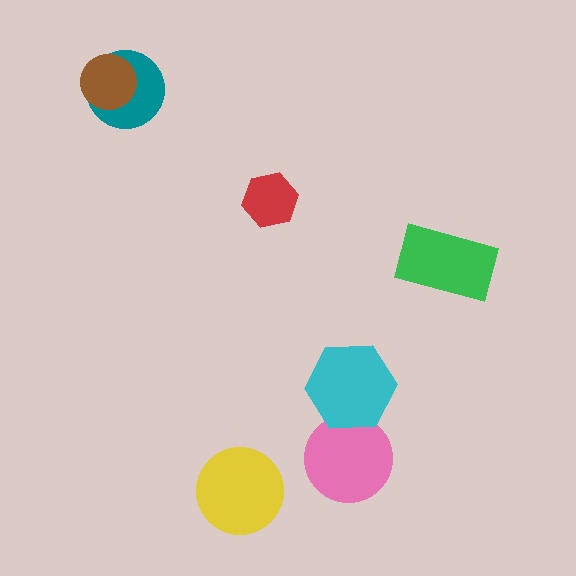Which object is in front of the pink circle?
The cyan hexagon is in front of the pink circle.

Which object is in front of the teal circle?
The brown circle is in front of the teal circle.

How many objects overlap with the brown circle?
1 object overlaps with the brown circle.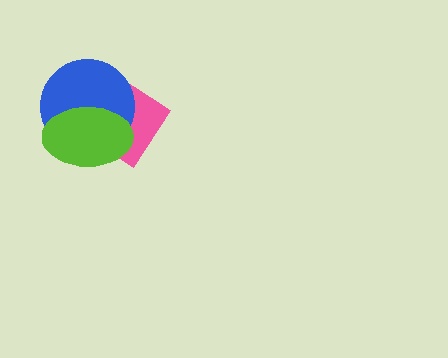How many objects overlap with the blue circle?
2 objects overlap with the blue circle.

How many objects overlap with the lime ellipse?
2 objects overlap with the lime ellipse.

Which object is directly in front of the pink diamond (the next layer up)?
The blue circle is directly in front of the pink diamond.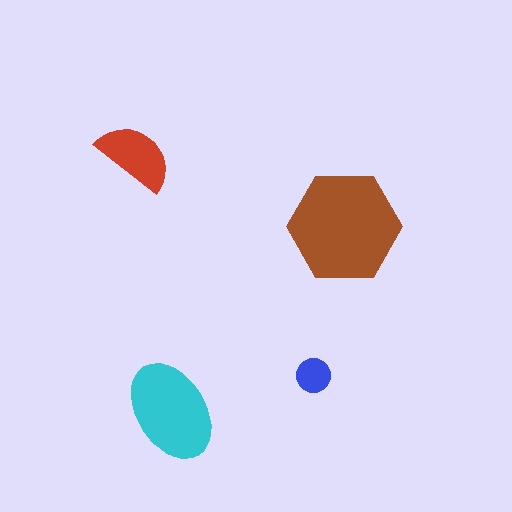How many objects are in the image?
There are 4 objects in the image.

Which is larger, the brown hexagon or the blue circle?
The brown hexagon.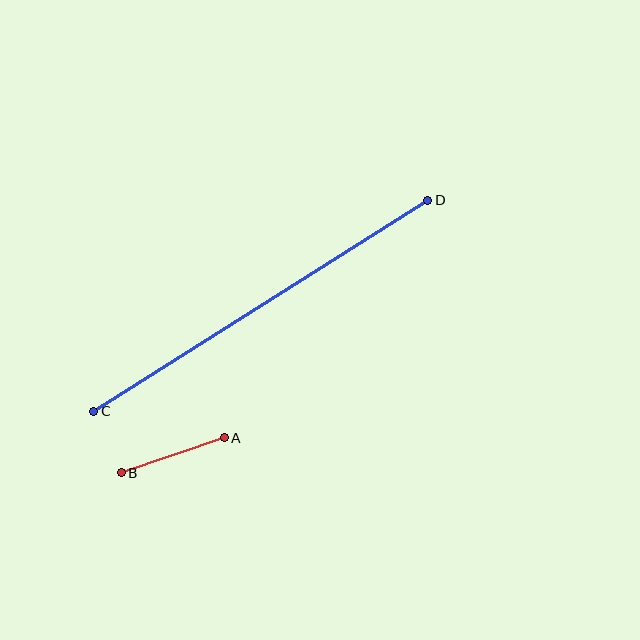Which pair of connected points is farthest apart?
Points C and D are farthest apart.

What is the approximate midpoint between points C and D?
The midpoint is at approximately (261, 306) pixels.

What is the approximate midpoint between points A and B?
The midpoint is at approximately (173, 455) pixels.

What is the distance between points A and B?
The distance is approximately 109 pixels.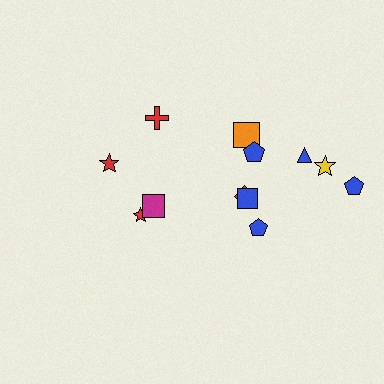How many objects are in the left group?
There are 4 objects.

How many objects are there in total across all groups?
There are 12 objects.